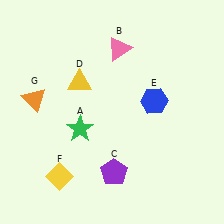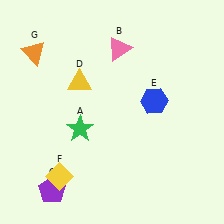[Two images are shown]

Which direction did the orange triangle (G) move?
The orange triangle (G) moved up.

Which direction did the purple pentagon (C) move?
The purple pentagon (C) moved left.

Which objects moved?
The objects that moved are: the purple pentagon (C), the orange triangle (G).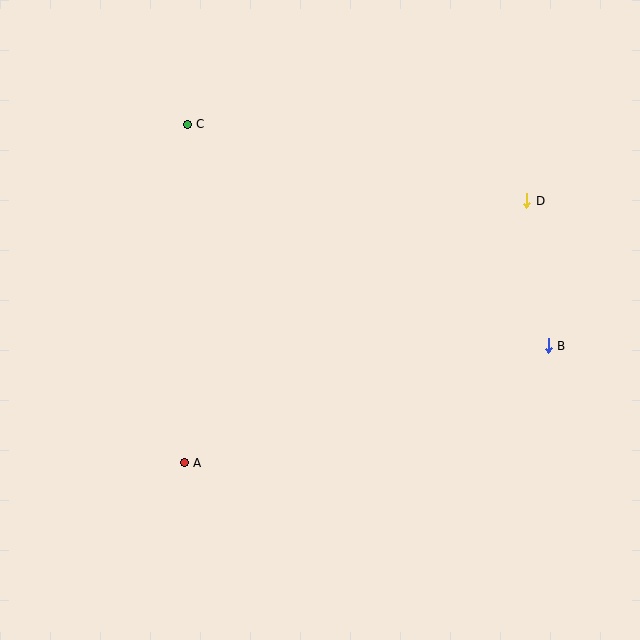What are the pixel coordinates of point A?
Point A is at (184, 463).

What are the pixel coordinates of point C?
Point C is at (187, 124).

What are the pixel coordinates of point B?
Point B is at (548, 346).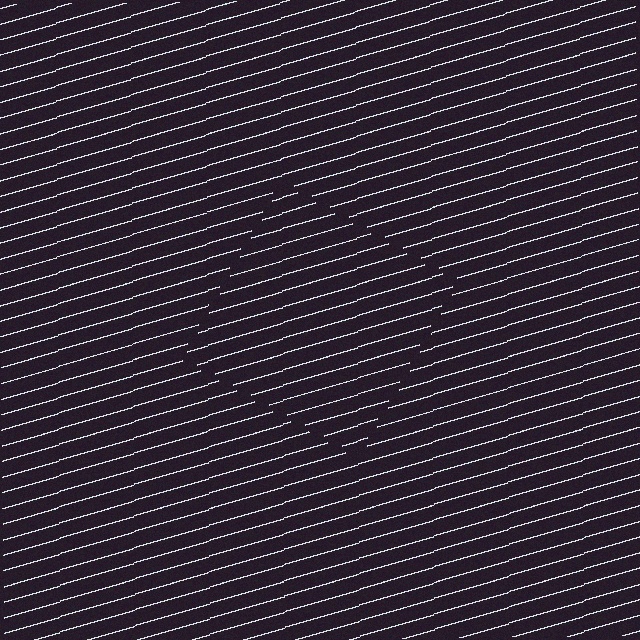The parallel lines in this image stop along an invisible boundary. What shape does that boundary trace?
An illusory square. The interior of the shape contains the same grating, shifted by half a period — the contour is defined by the phase discontinuity where line-ends from the inner and outer gratings abut.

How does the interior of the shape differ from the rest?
The interior of the shape contains the same grating, shifted by half a period — the contour is defined by the phase discontinuity where line-ends from the inner and outer gratings abut.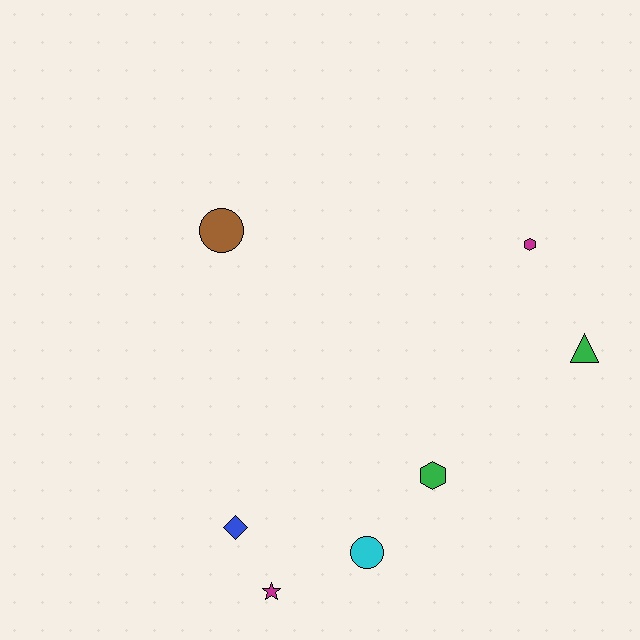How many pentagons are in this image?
There are no pentagons.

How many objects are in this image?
There are 7 objects.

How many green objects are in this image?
There are 2 green objects.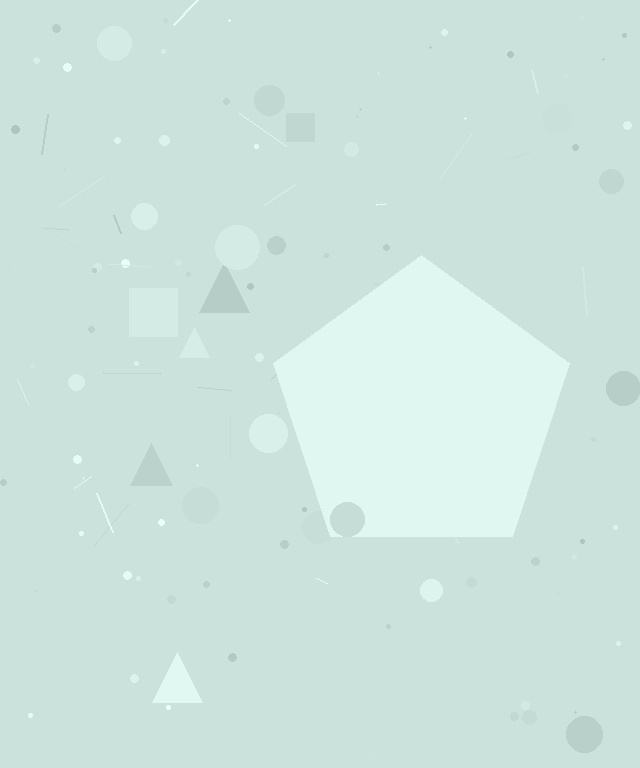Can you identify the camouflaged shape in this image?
The camouflaged shape is a pentagon.